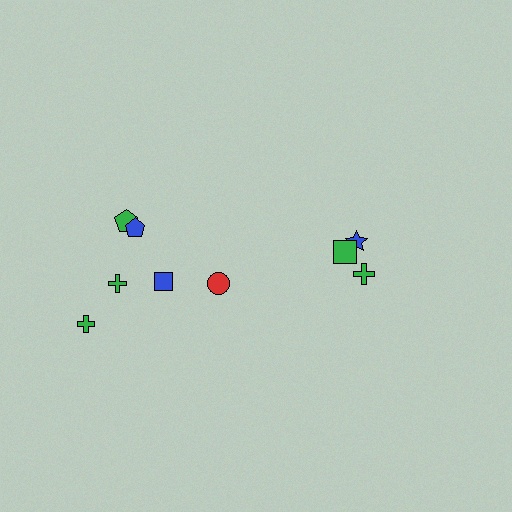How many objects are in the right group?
There are 3 objects.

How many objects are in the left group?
There are 6 objects.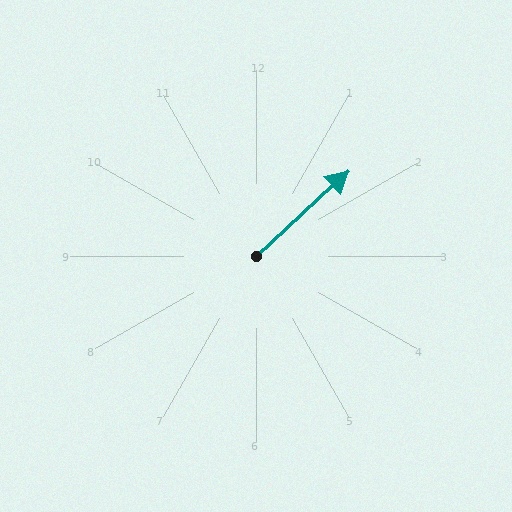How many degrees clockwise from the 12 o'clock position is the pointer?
Approximately 47 degrees.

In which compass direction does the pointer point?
Northeast.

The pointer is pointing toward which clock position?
Roughly 2 o'clock.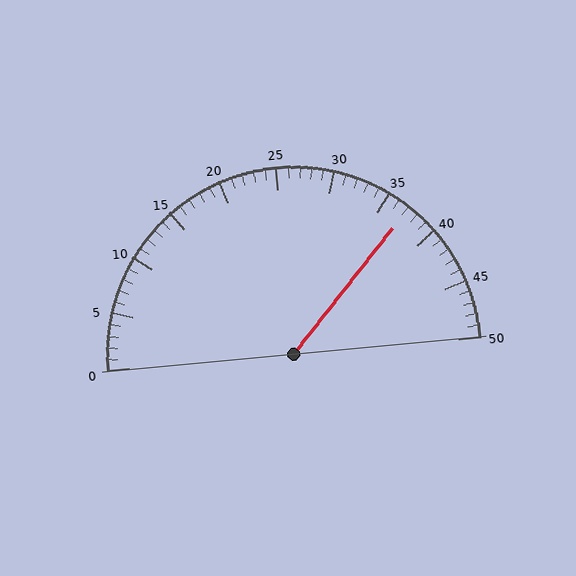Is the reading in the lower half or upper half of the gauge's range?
The reading is in the upper half of the range (0 to 50).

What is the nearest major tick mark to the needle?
The nearest major tick mark is 35.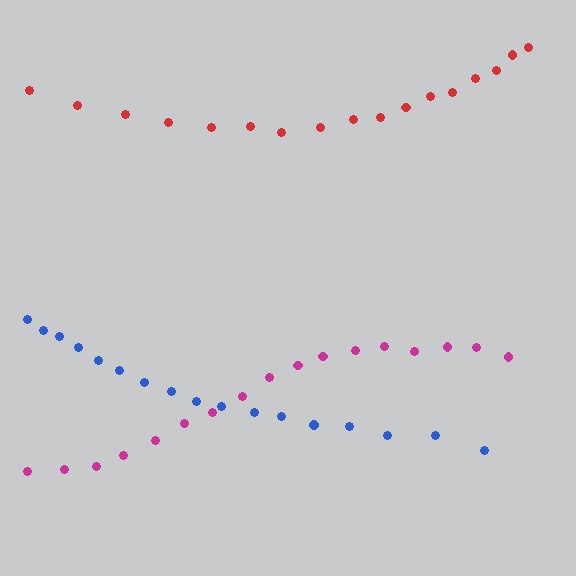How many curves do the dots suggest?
There are 3 distinct paths.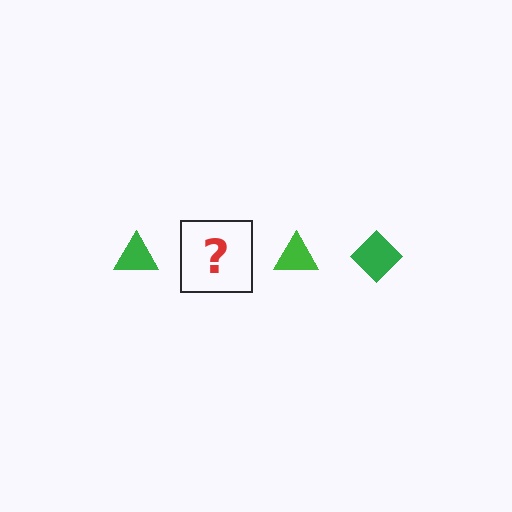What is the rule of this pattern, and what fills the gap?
The rule is that the pattern cycles through triangle, diamond shapes in green. The gap should be filled with a green diamond.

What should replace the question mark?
The question mark should be replaced with a green diamond.